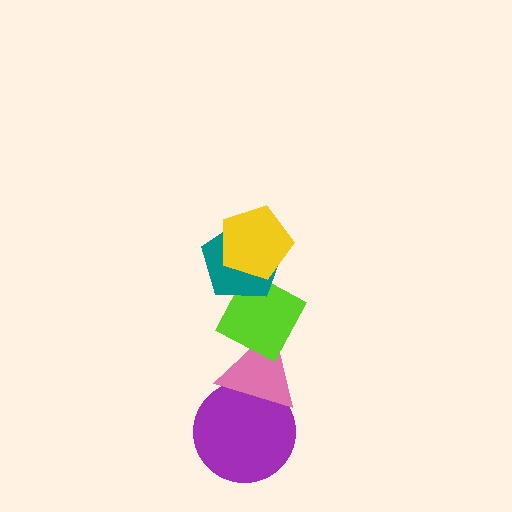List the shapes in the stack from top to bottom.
From top to bottom: the yellow pentagon, the teal pentagon, the lime diamond, the pink triangle, the purple circle.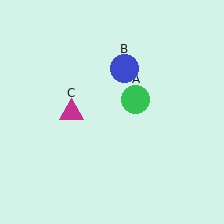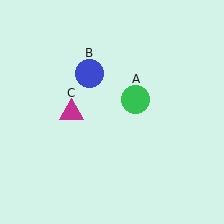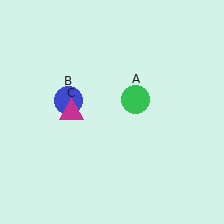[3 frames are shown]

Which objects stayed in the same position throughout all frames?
Green circle (object A) and magenta triangle (object C) remained stationary.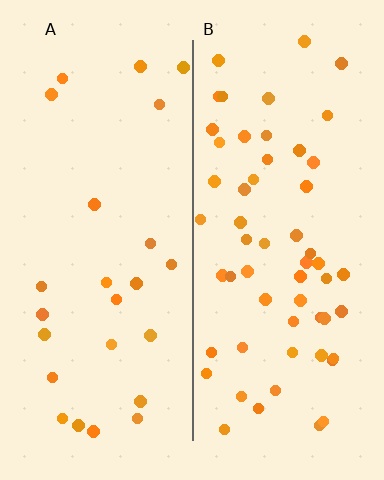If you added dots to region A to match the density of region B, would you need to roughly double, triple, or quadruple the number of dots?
Approximately double.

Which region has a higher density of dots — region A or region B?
B (the right).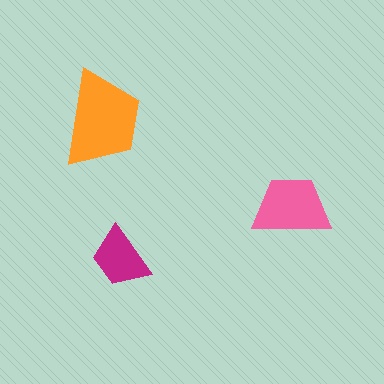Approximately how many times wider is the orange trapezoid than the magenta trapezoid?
About 1.5 times wider.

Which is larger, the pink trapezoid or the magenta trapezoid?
The pink one.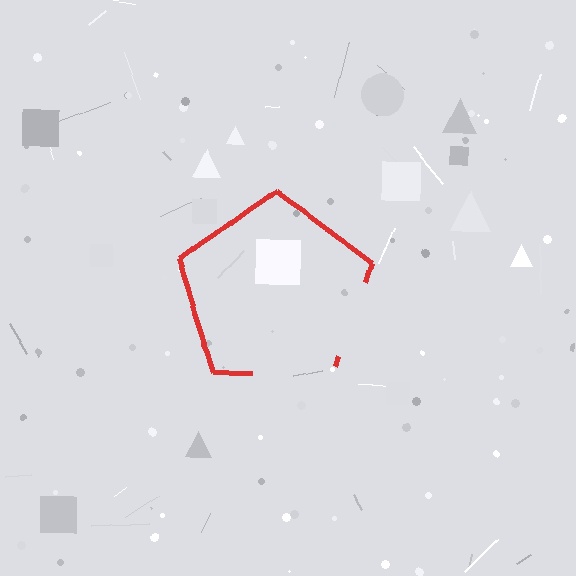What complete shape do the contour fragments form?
The contour fragments form a pentagon.